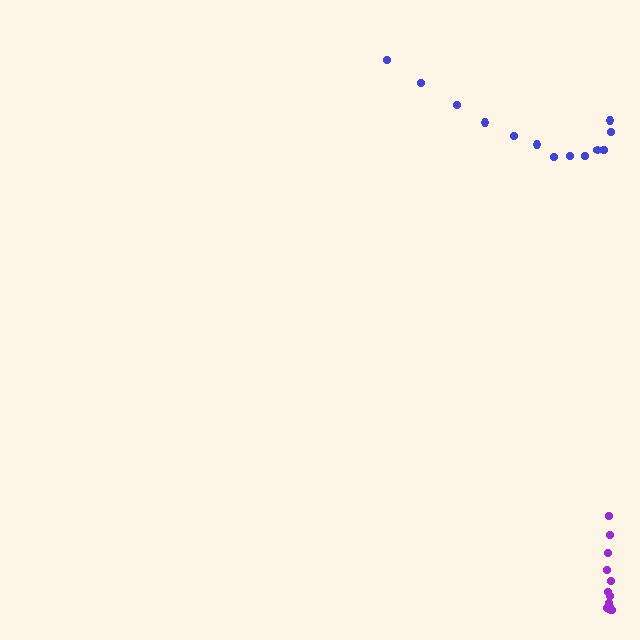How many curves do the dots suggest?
There are 2 distinct paths.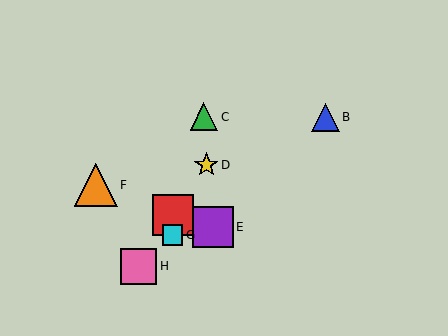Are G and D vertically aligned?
No, G is at x≈173 and D is at x≈206.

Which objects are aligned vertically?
Objects A, G are aligned vertically.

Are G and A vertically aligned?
Yes, both are at x≈173.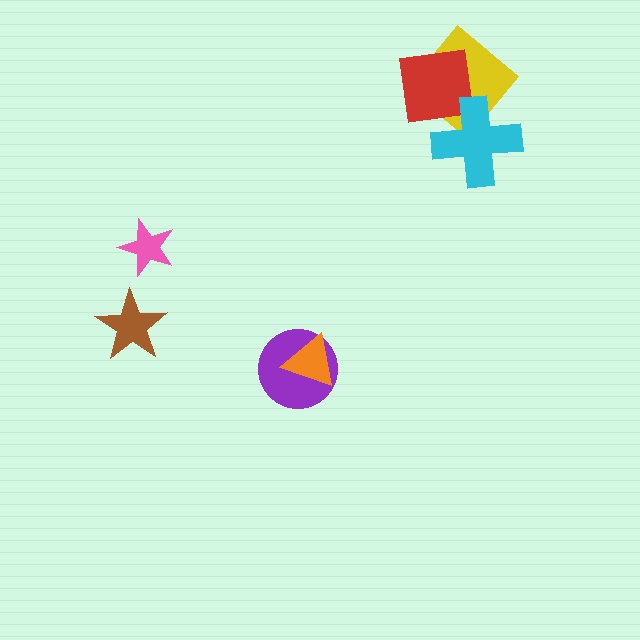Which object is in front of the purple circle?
The orange triangle is in front of the purple circle.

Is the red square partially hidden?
Yes, it is partially covered by another shape.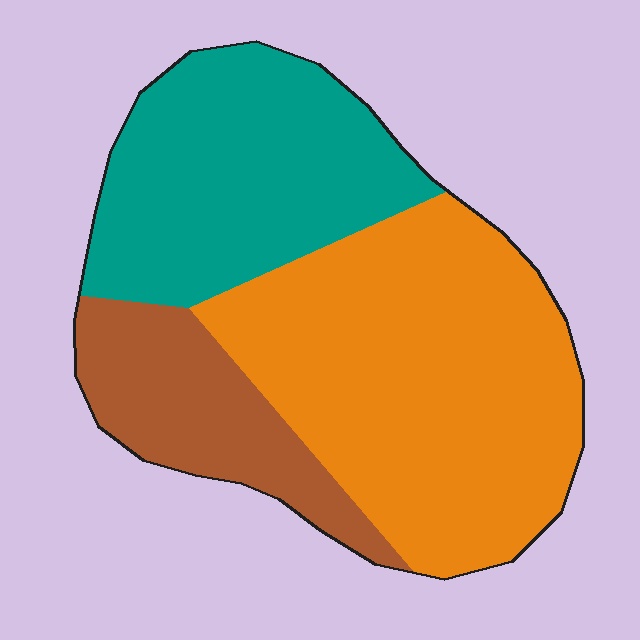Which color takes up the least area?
Brown, at roughly 20%.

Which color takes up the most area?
Orange, at roughly 50%.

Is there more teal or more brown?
Teal.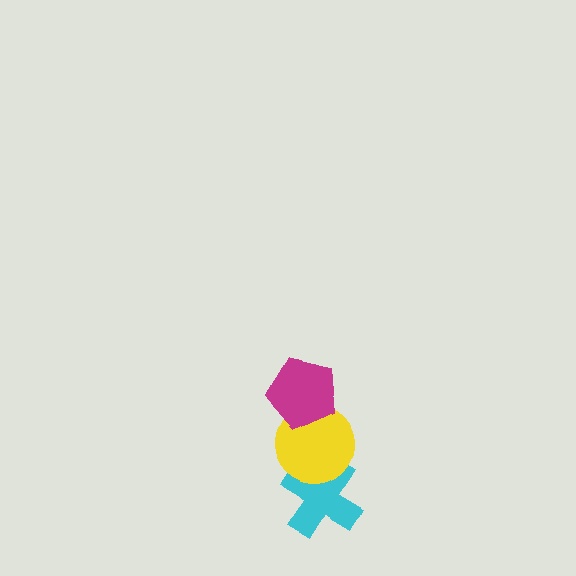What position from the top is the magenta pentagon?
The magenta pentagon is 1st from the top.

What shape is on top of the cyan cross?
The yellow circle is on top of the cyan cross.